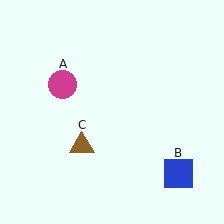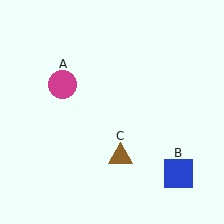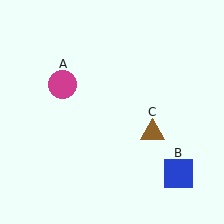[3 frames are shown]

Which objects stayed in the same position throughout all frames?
Magenta circle (object A) and blue square (object B) remained stationary.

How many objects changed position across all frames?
1 object changed position: brown triangle (object C).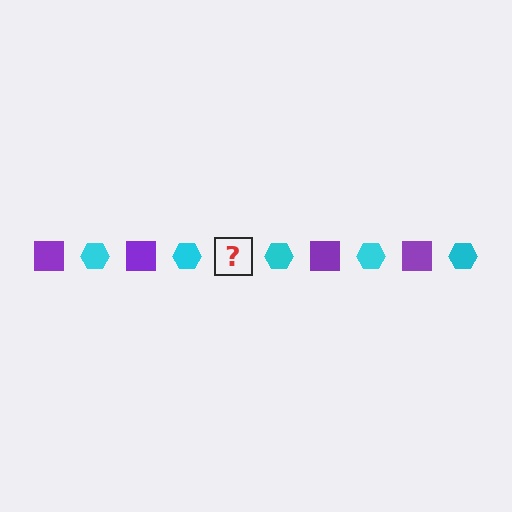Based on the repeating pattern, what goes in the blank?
The blank should be a purple square.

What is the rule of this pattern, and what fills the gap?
The rule is that the pattern alternates between purple square and cyan hexagon. The gap should be filled with a purple square.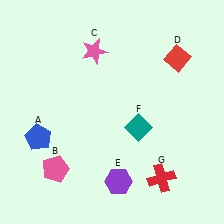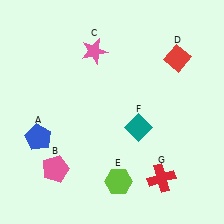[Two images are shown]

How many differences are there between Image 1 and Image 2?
There is 1 difference between the two images.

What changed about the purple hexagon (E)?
In Image 1, E is purple. In Image 2, it changed to lime.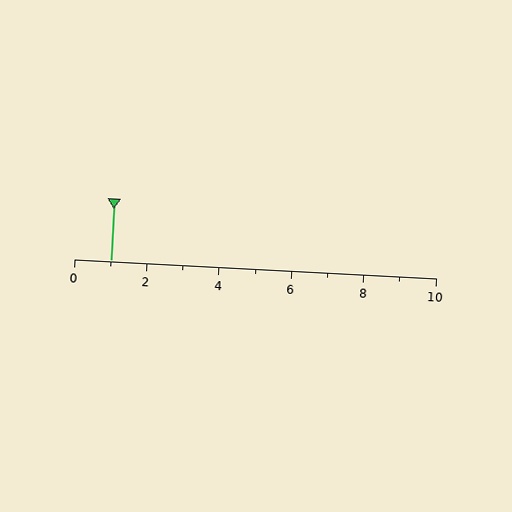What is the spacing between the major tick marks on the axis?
The major ticks are spaced 2 apart.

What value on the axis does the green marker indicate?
The marker indicates approximately 1.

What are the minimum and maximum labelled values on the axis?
The axis runs from 0 to 10.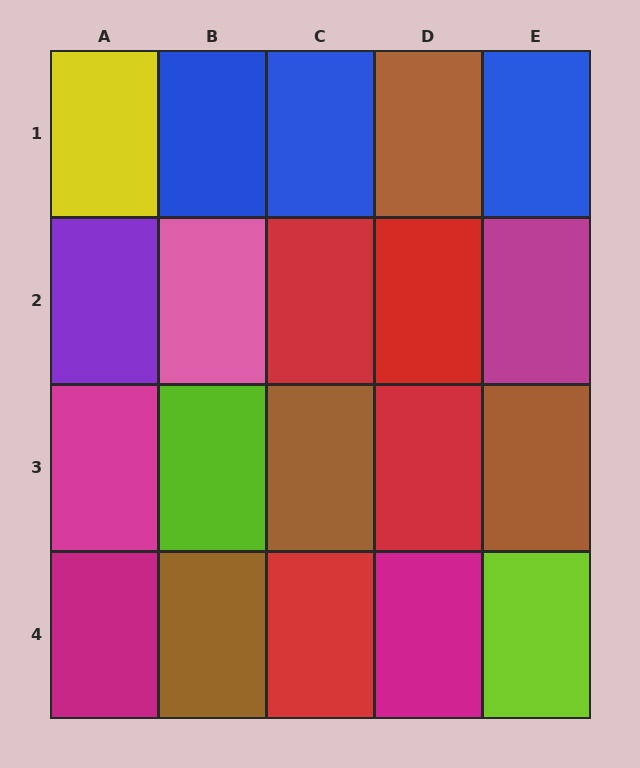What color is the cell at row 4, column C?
Red.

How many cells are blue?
3 cells are blue.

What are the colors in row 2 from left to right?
Purple, pink, red, red, magenta.